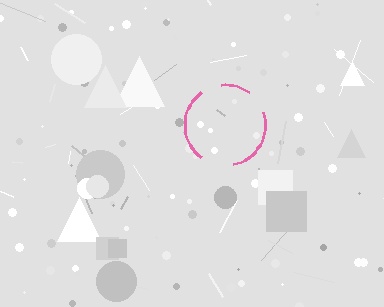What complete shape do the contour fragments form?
The contour fragments form a circle.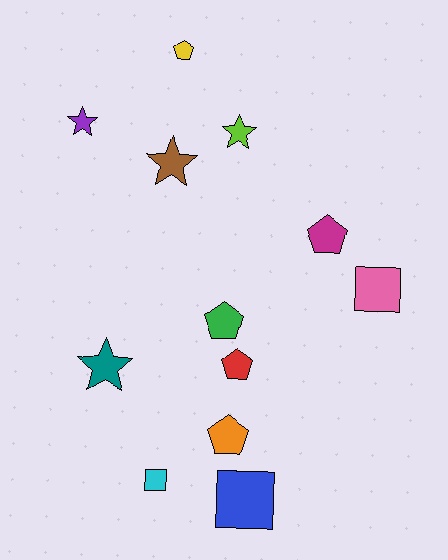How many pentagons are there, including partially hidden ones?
There are 5 pentagons.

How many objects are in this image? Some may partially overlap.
There are 12 objects.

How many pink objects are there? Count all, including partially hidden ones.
There is 1 pink object.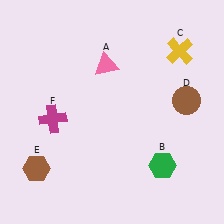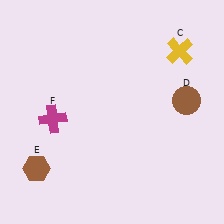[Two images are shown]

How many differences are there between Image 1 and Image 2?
There are 2 differences between the two images.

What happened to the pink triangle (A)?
The pink triangle (A) was removed in Image 2. It was in the top-left area of Image 1.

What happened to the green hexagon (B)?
The green hexagon (B) was removed in Image 2. It was in the bottom-right area of Image 1.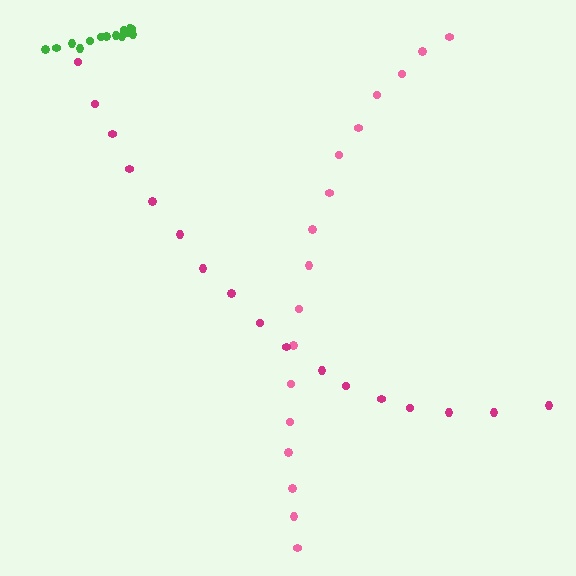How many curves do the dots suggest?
There are 3 distinct paths.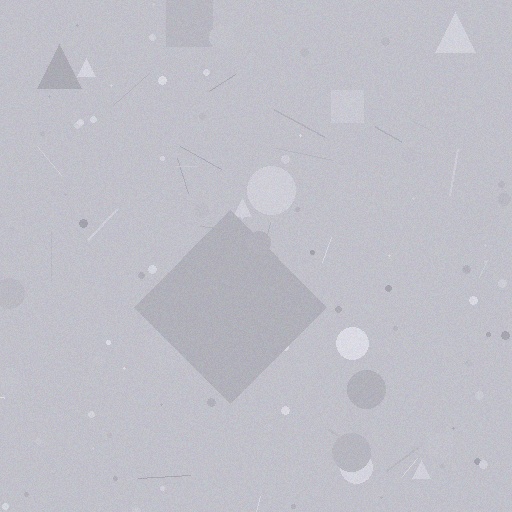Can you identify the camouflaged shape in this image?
The camouflaged shape is a diamond.